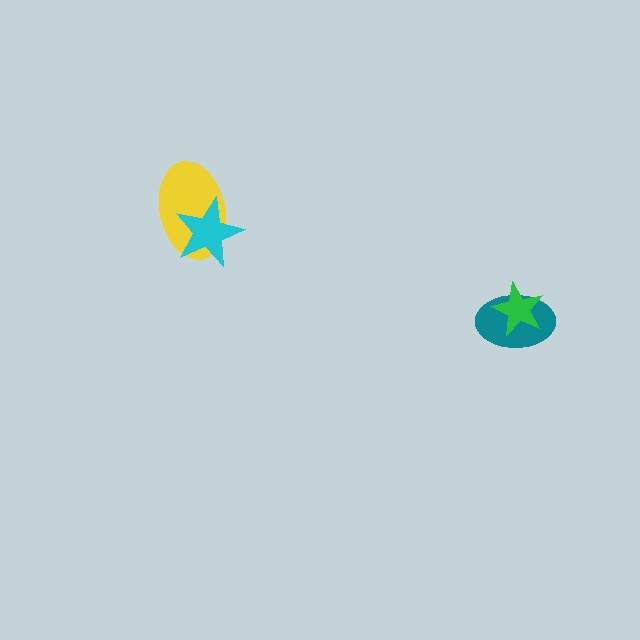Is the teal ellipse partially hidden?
Yes, it is partially covered by another shape.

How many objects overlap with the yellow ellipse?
1 object overlaps with the yellow ellipse.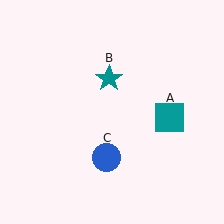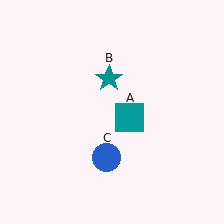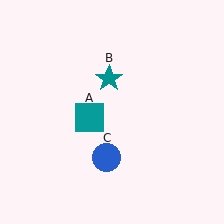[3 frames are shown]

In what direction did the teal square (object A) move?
The teal square (object A) moved left.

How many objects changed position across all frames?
1 object changed position: teal square (object A).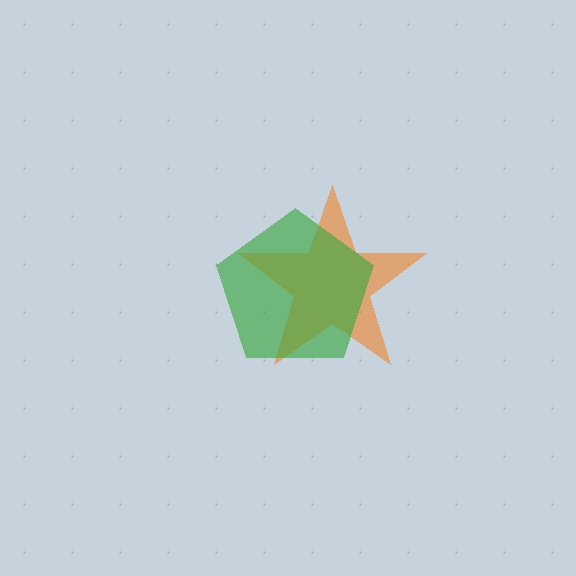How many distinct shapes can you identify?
There are 2 distinct shapes: an orange star, a green pentagon.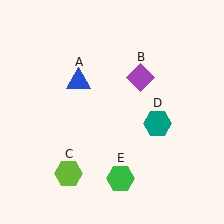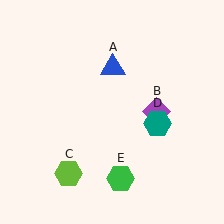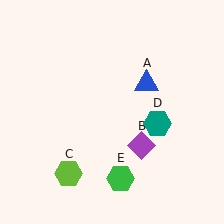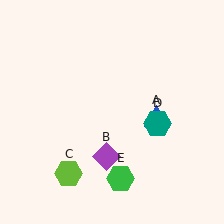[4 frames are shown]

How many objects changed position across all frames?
2 objects changed position: blue triangle (object A), purple diamond (object B).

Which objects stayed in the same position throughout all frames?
Lime hexagon (object C) and teal hexagon (object D) and green hexagon (object E) remained stationary.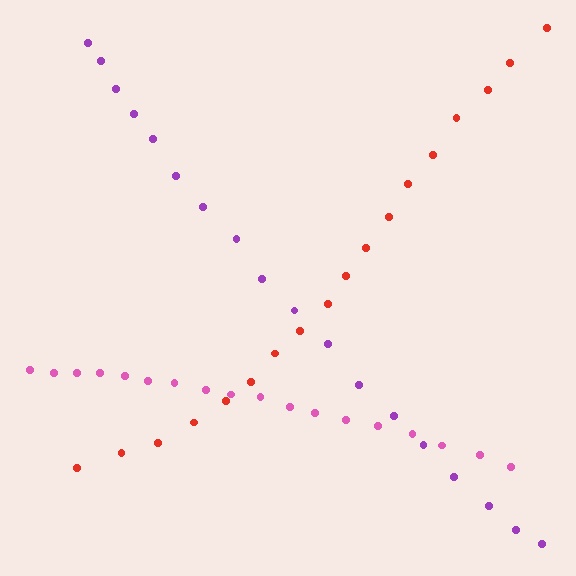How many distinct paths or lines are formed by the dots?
There are 3 distinct paths.